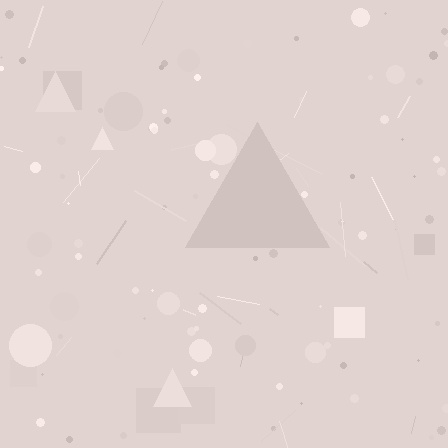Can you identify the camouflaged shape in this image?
The camouflaged shape is a triangle.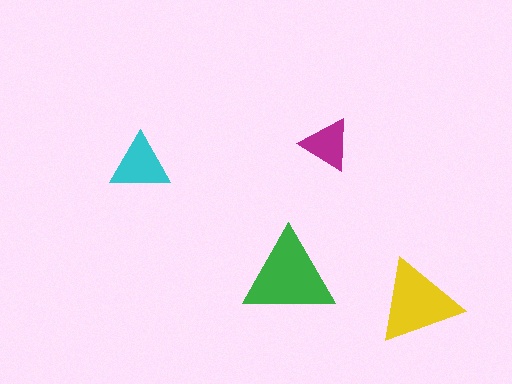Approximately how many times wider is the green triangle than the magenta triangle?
About 1.5 times wider.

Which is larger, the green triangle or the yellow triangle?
The green one.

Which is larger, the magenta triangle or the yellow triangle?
The yellow one.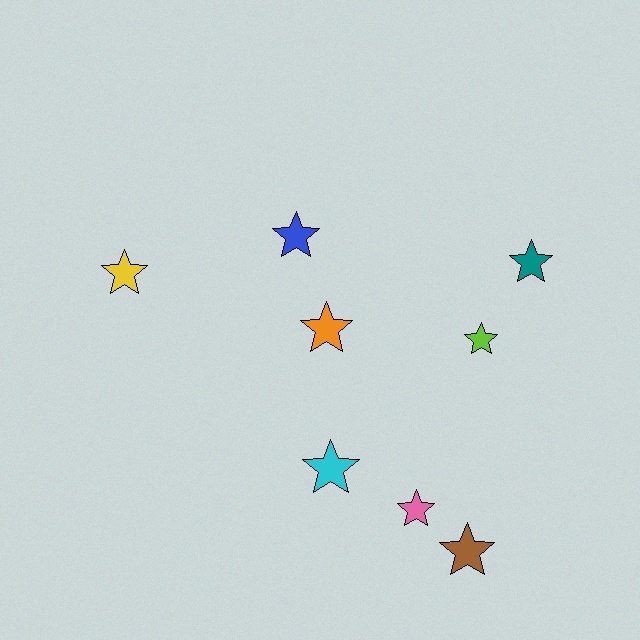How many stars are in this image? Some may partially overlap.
There are 8 stars.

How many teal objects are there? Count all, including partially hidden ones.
There is 1 teal object.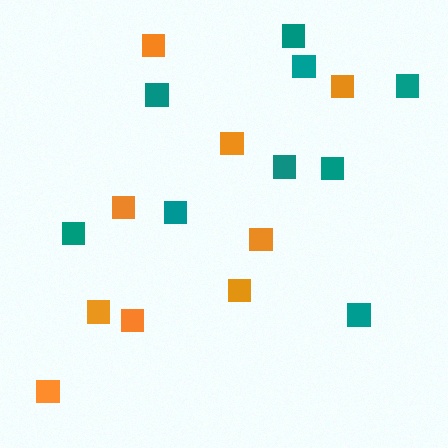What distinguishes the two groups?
There are 2 groups: one group of orange squares (9) and one group of teal squares (9).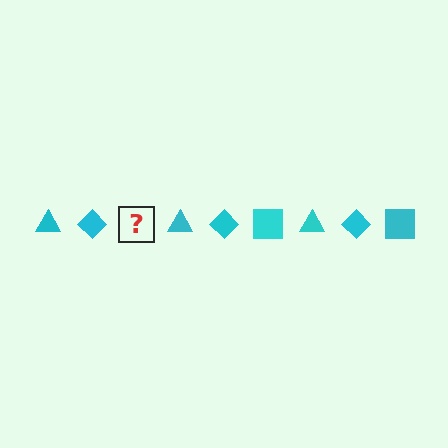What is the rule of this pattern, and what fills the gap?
The rule is that the pattern cycles through triangle, diamond, square shapes in cyan. The gap should be filled with a cyan square.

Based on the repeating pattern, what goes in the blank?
The blank should be a cyan square.